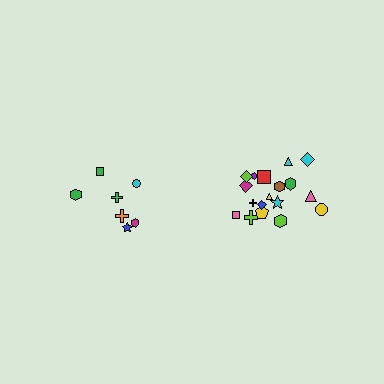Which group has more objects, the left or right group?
The right group.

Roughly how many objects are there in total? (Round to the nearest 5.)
Roughly 25 objects in total.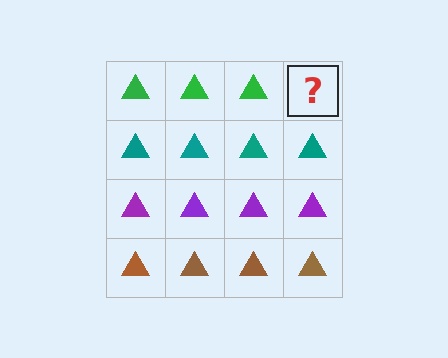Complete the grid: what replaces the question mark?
The question mark should be replaced with a green triangle.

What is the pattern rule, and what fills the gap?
The rule is that each row has a consistent color. The gap should be filled with a green triangle.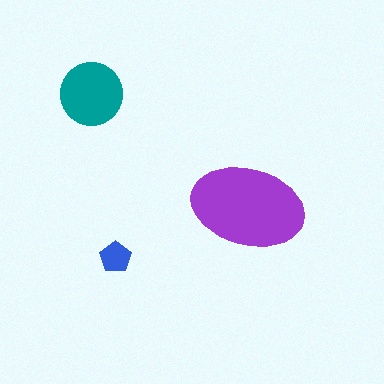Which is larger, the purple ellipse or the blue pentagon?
The purple ellipse.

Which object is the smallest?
The blue pentagon.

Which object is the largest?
The purple ellipse.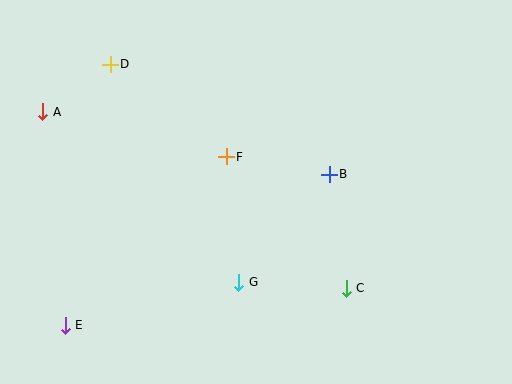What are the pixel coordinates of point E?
Point E is at (65, 325).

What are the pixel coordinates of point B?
Point B is at (329, 174).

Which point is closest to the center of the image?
Point F at (226, 157) is closest to the center.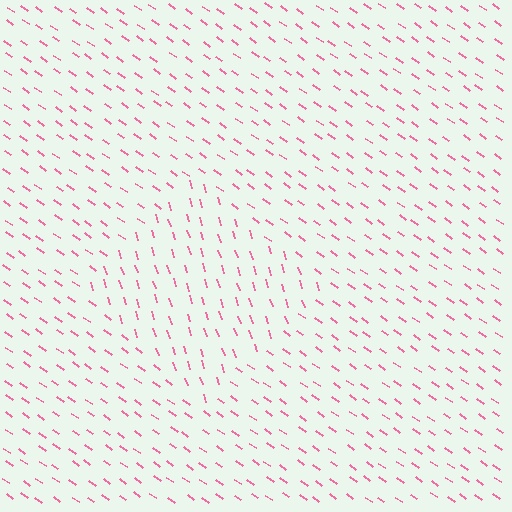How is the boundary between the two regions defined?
The boundary is defined purely by a change in line orientation (approximately 38 degrees difference). All lines are the same color and thickness.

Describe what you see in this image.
The image is filled with small pink line segments. A diamond region in the image has lines oriented differently from the surrounding lines, creating a visible texture boundary.